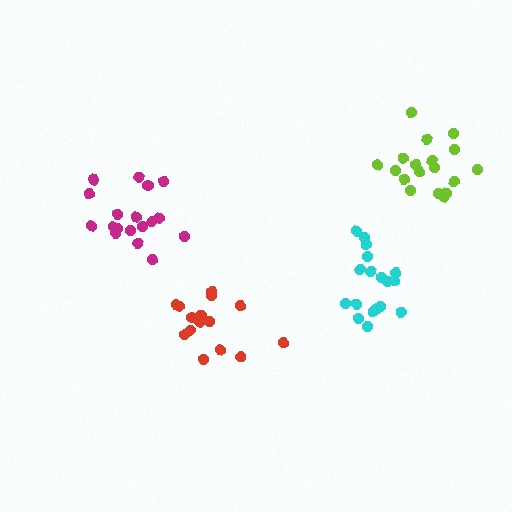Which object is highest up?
The lime cluster is topmost.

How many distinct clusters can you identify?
There are 4 distinct clusters.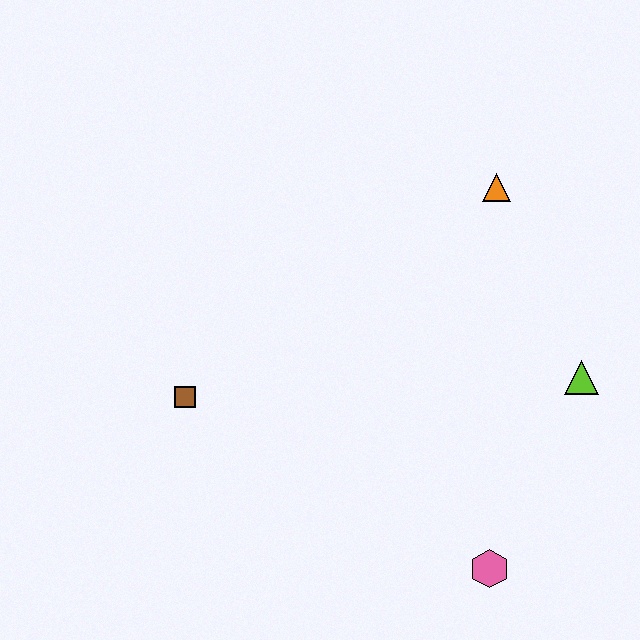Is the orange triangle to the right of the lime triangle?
No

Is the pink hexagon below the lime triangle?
Yes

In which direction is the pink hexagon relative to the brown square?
The pink hexagon is to the right of the brown square.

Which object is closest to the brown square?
The pink hexagon is closest to the brown square.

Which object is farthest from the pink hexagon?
The orange triangle is farthest from the pink hexagon.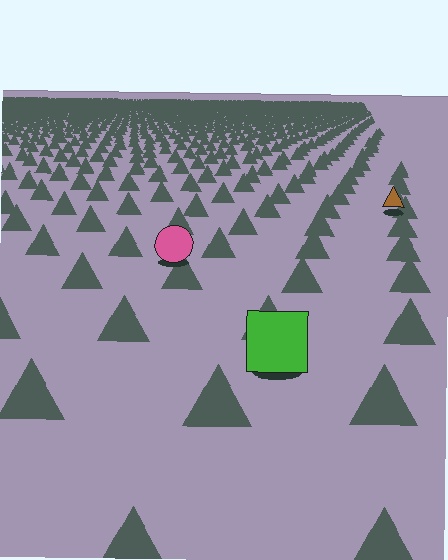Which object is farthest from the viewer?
The brown triangle is farthest from the viewer. It appears smaller and the ground texture around it is denser.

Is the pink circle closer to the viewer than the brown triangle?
Yes. The pink circle is closer — you can tell from the texture gradient: the ground texture is coarser near it.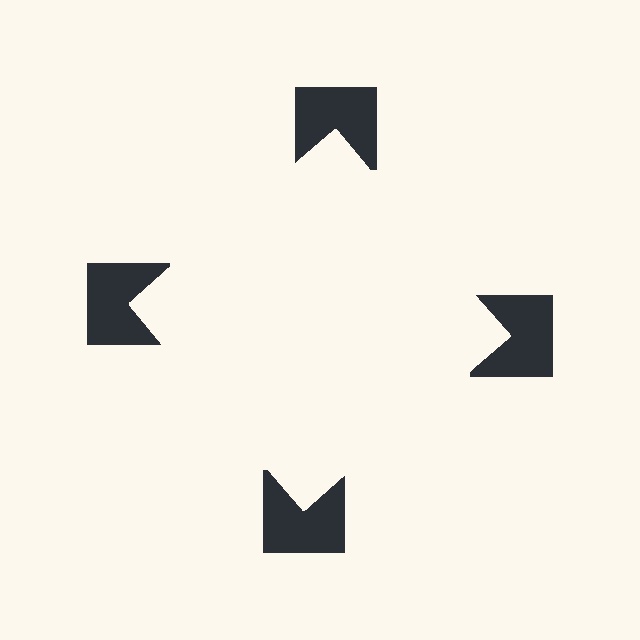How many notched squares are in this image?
There are 4 — one at each vertex of the illusory square.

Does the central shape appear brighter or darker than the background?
It typically appears slightly brighter than the background, even though no actual brightness change is drawn.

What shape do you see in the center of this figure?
An illusory square — its edges are inferred from the aligned wedge cuts in the notched squares, not physically drawn.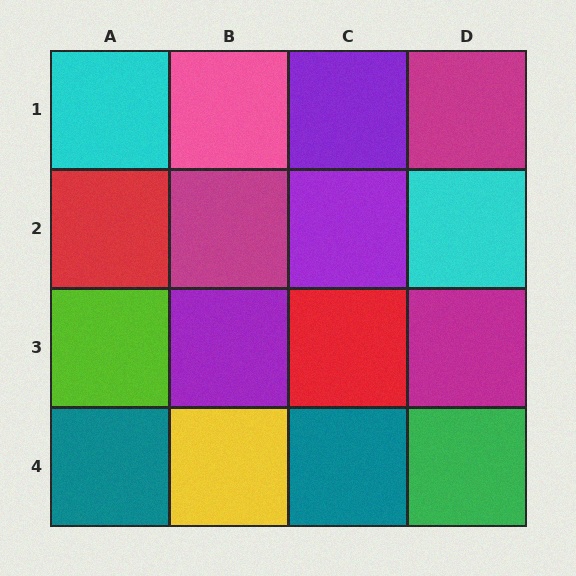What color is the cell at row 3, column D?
Magenta.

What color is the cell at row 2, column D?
Cyan.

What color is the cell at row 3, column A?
Lime.